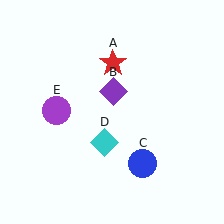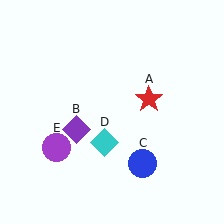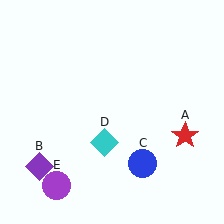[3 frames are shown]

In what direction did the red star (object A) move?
The red star (object A) moved down and to the right.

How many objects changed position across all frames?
3 objects changed position: red star (object A), purple diamond (object B), purple circle (object E).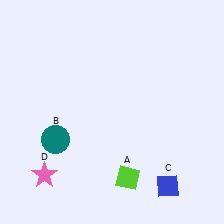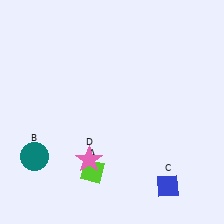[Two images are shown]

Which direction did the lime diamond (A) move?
The lime diamond (A) moved left.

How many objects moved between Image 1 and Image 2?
3 objects moved between the two images.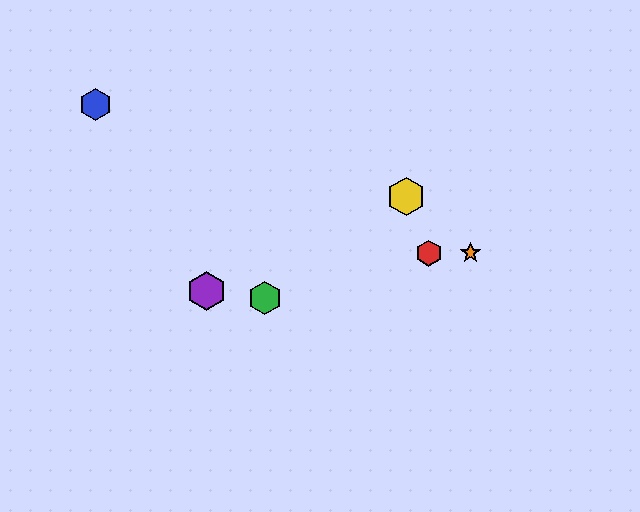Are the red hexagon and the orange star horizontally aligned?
Yes, both are at y≈253.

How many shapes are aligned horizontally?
2 shapes (the red hexagon, the orange star) are aligned horizontally.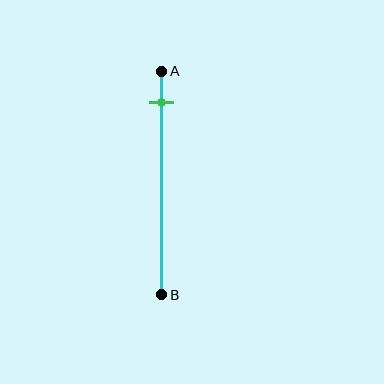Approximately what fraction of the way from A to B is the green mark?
The green mark is approximately 15% of the way from A to B.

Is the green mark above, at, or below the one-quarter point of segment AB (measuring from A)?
The green mark is above the one-quarter point of segment AB.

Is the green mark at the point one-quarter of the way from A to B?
No, the mark is at about 15% from A, not at the 25% one-quarter point.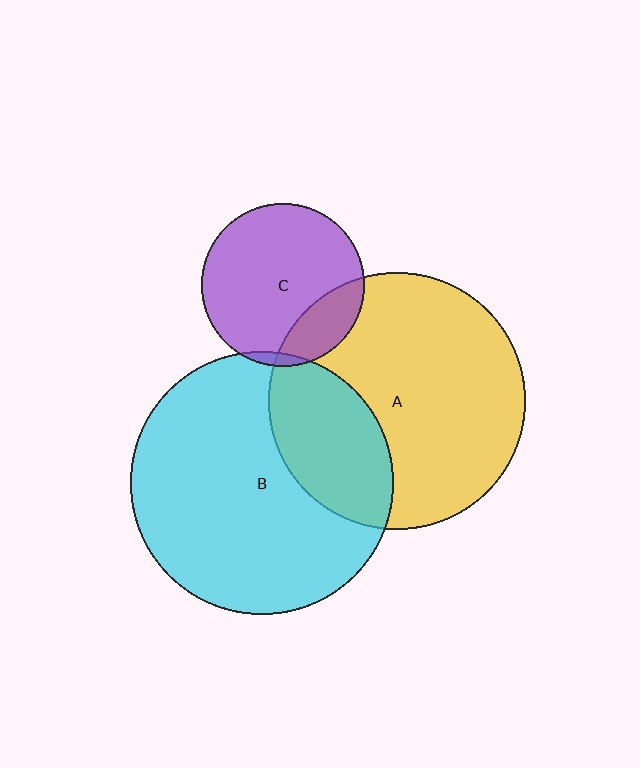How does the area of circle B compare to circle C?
Approximately 2.6 times.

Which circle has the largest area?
Circle B (cyan).